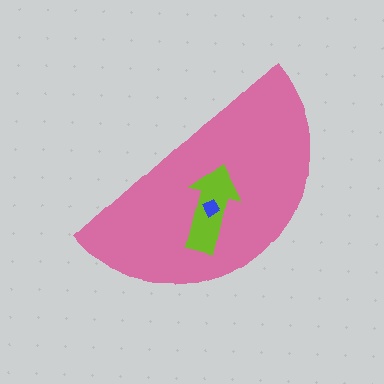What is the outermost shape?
The pink semicircle.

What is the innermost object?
The blue diamond.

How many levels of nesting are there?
3.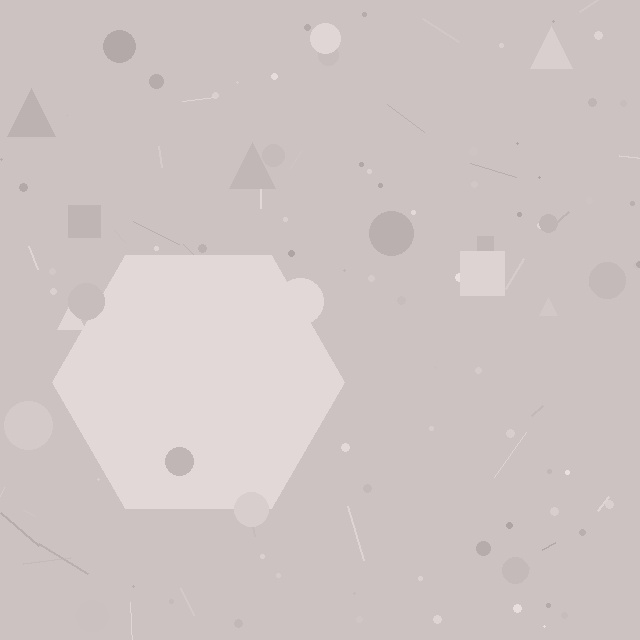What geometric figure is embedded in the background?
A hexagon is embedded in the background.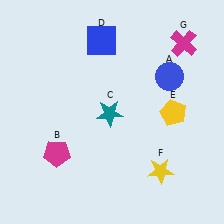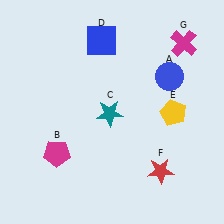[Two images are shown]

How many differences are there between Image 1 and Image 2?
There is 1 difference between the two images.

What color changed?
The star (F) changed from yellow in Image 1 to red in Image 2.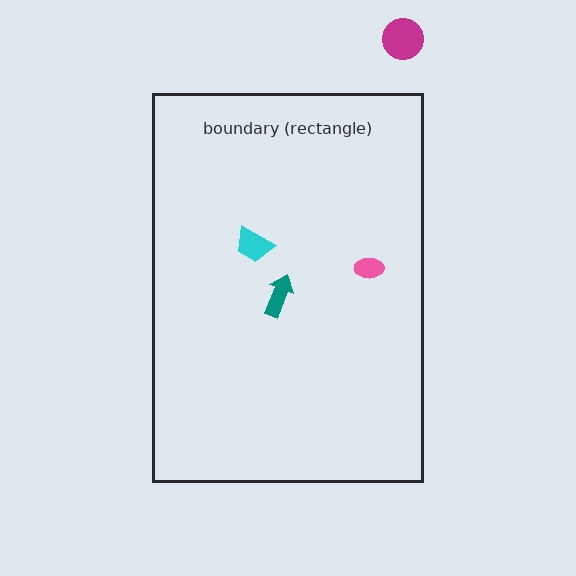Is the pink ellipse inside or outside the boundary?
Inside.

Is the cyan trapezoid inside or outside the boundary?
Inside.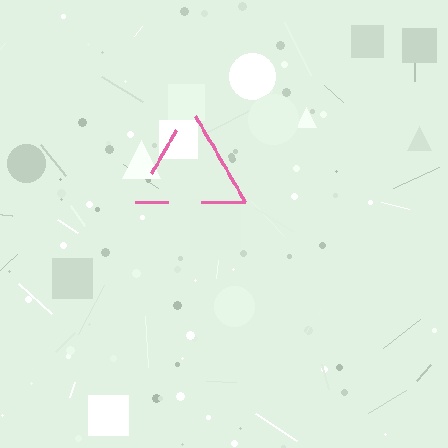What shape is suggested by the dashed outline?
The dashed outline suggests a triangle.